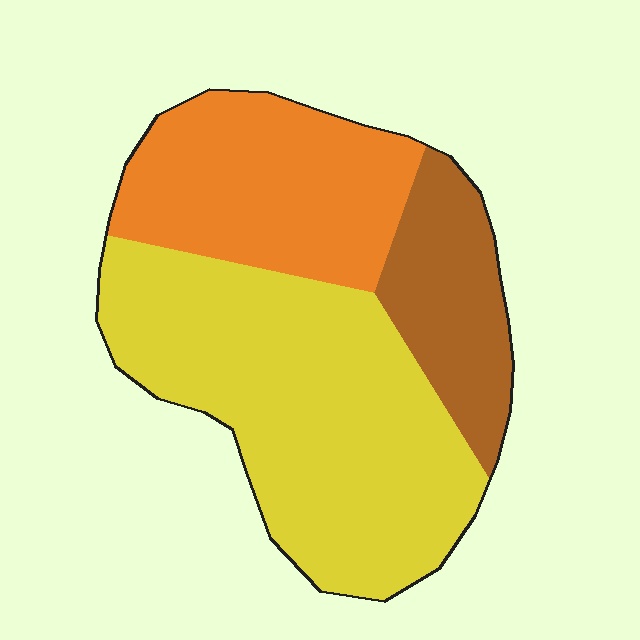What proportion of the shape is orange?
Orange takes up about one third (1/3) of the shape.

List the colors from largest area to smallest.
From largest to smallest: yellow, orange, brown.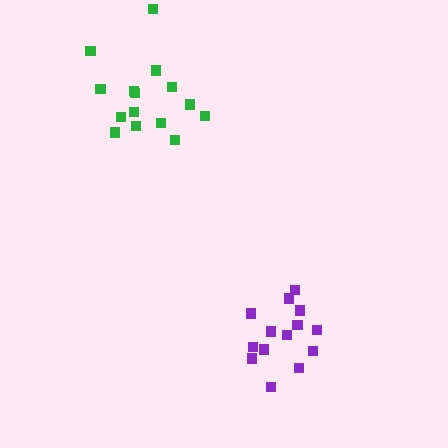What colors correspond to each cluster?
The clusters are colored: green, purple.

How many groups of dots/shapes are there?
There are 2 groups.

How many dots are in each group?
Group 1: 15 dots, Group 2: 14 dots (29 total).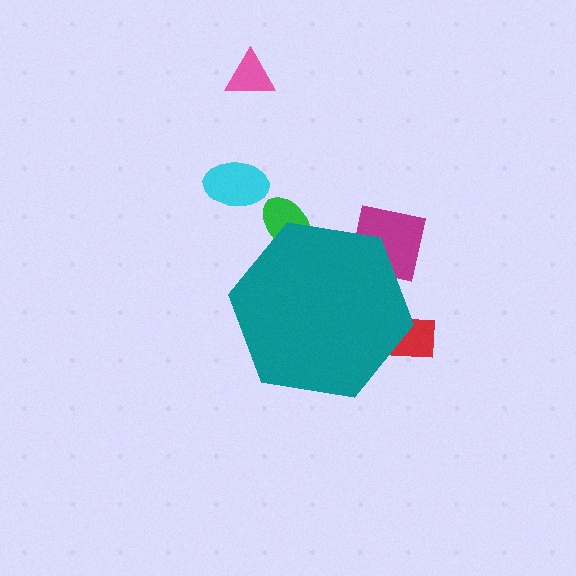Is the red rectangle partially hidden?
Yes, the red rectangle is partially hidden behind the teal hexagon.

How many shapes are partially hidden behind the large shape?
3 shapes are partially hidden.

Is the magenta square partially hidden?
Yes, the magenta square is partially hidden behind the teal hexagon.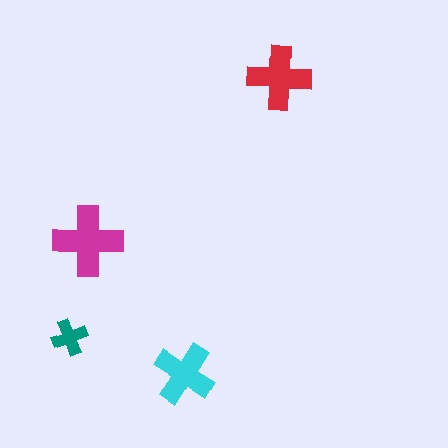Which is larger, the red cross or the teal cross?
The red one.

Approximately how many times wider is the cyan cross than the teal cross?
About 1.5 times wider.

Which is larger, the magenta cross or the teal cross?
The magenta one.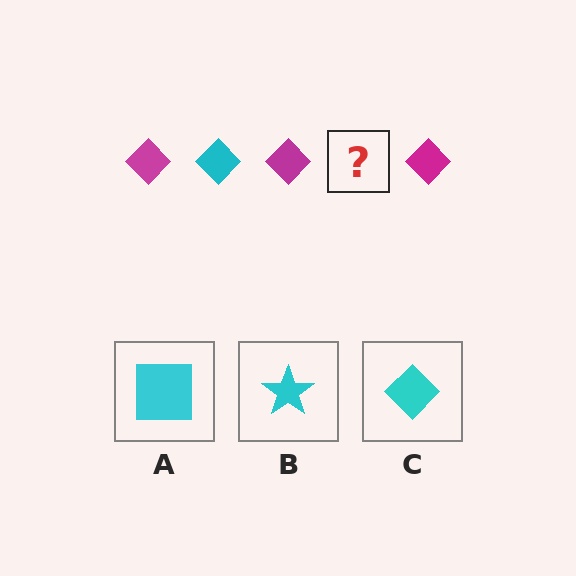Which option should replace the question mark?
Option C.